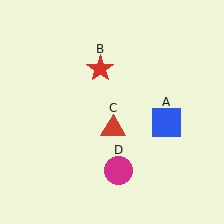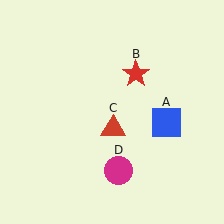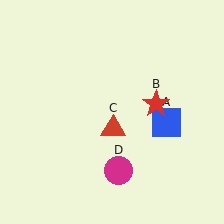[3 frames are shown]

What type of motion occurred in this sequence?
The red star (object B) rotated clockwise around the center of the scene.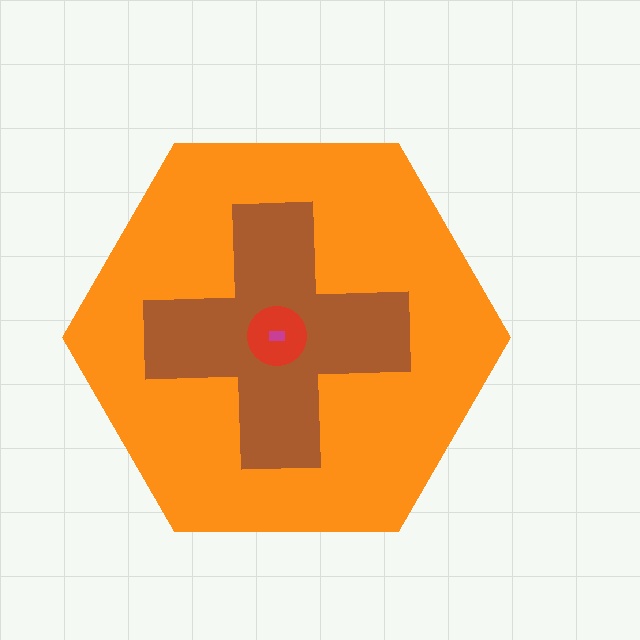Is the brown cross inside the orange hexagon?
Yes.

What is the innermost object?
The magenta rectangle.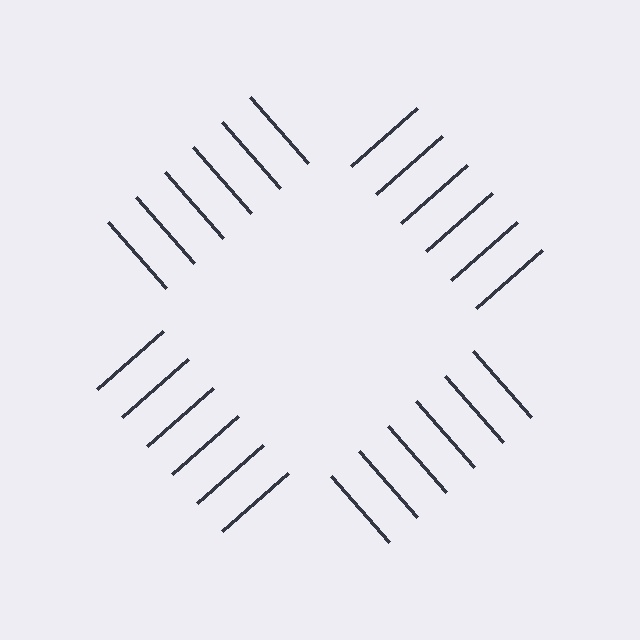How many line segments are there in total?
24 — 6 along each of the 4 edges.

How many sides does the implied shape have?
4 sides — the line-ends trace a square.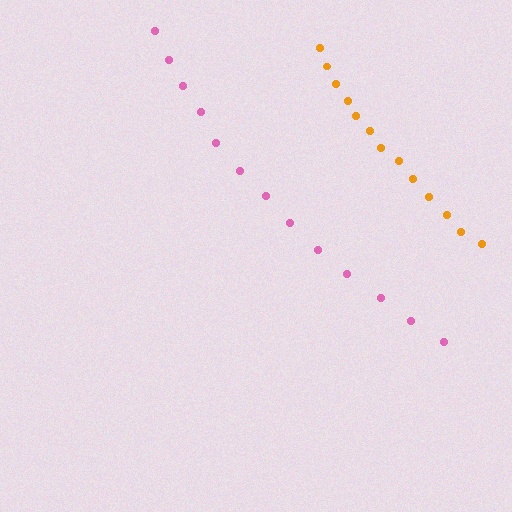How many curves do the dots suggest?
There are 2 distinct paths.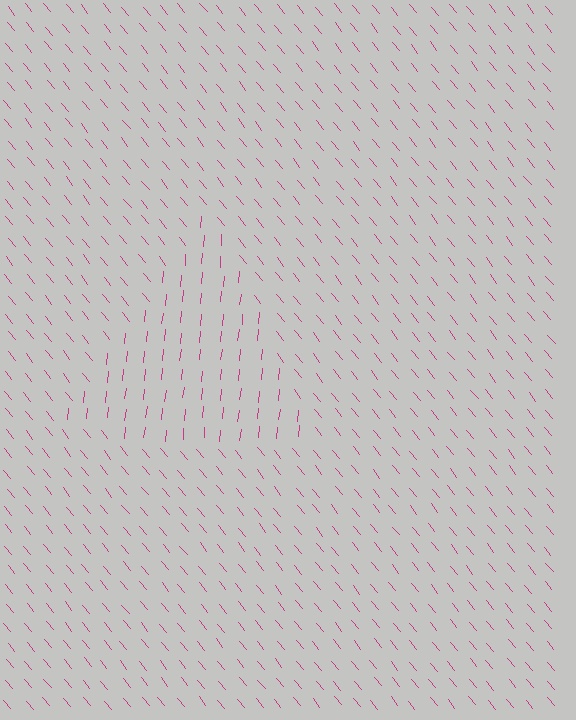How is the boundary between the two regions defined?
The boundary is defined purely by a change in line orientation (approximately 45 degrees difference). All lines are the same color and thickness.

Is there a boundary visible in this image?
Yes, there is a texture boundary formed by a change in line orientation.